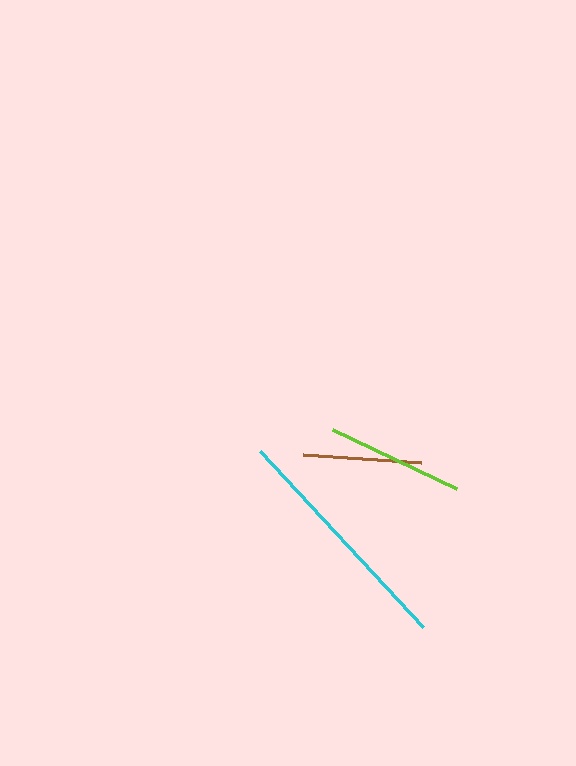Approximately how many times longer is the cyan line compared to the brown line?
The cyan line is approximately 2.0 times the length of the brown line.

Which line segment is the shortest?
The brown line is the shortest at approximately 119 pixels.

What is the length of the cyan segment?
The cyan segment is approximately 240 pixels long.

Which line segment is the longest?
The cyan line is the longest at approximately 240 pixels.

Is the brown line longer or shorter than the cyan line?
The cyan line is longer than the brown line.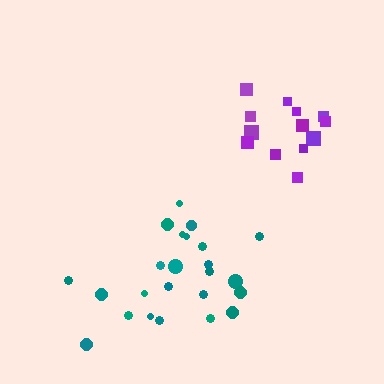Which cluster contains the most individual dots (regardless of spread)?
Teal (24).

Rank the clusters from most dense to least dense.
purple, teal.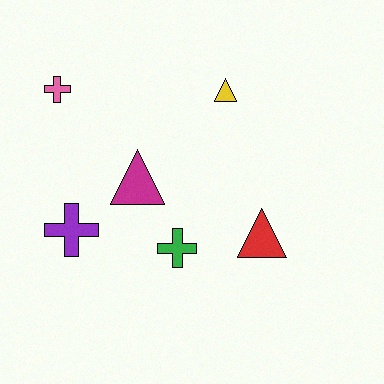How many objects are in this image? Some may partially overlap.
There are 6 objects.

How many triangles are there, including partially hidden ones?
There are 3 triangles.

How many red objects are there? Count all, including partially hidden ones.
There is 1 red object.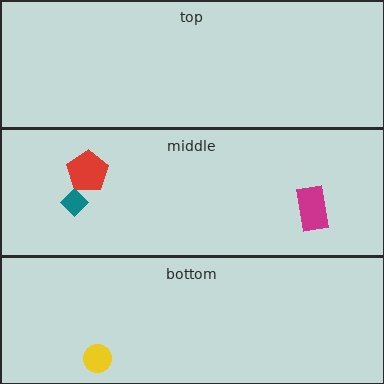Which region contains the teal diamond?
The middle region.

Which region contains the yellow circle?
The bottom region.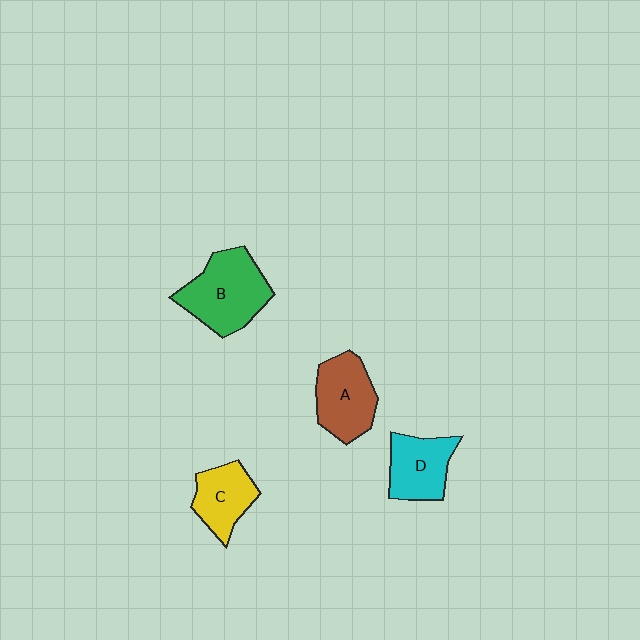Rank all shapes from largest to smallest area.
From largest to smallest: B (green), A (brown), D (cyan), C (yellow).